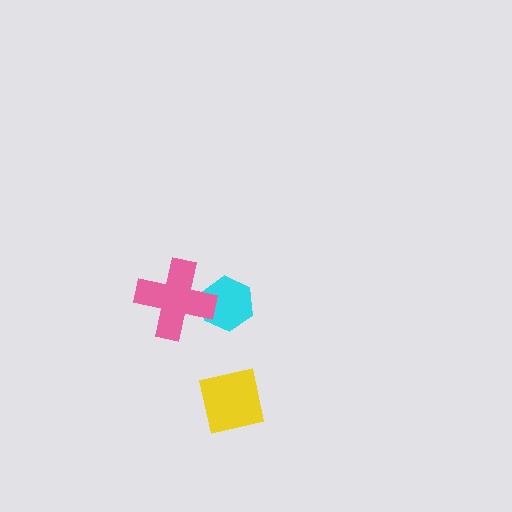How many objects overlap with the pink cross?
1 object overlaps with the pink cross.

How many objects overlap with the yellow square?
0 objects overlap with the yellow square.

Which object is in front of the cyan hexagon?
The pink cross is in front of the cyan hexagon.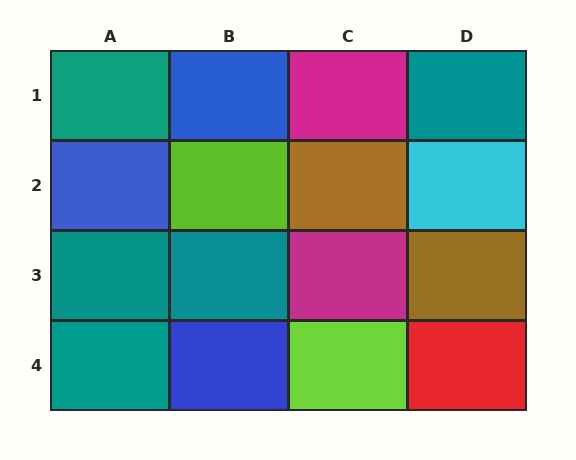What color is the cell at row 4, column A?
Teal.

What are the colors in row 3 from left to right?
Teal, teal, magenta, brown.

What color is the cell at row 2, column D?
Cyan.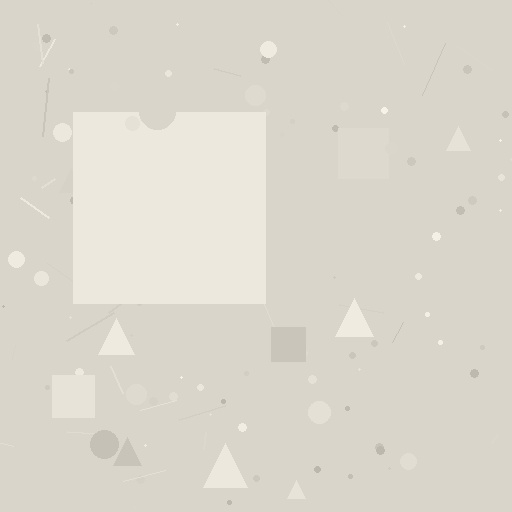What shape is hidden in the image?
A square is hidden in the image.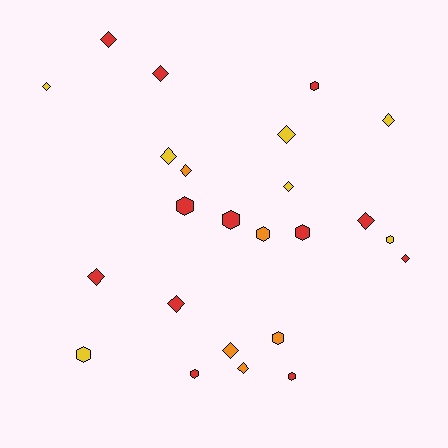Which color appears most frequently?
Red, with 12 objects.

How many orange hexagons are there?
There are 2 orange hexagons.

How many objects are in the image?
There are 24 objects.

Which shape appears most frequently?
Diamond, with 14 objects.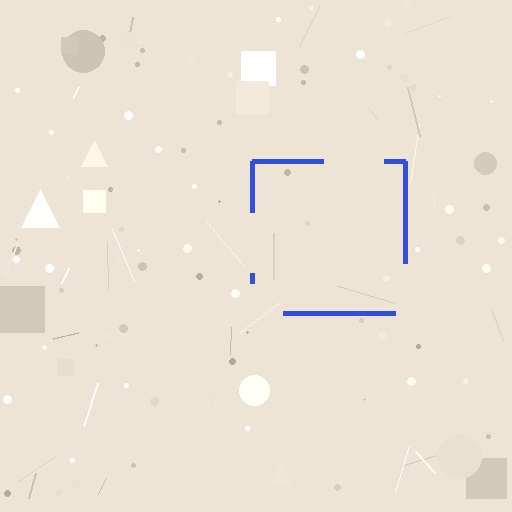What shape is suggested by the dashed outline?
The dashed outline suggests a square.